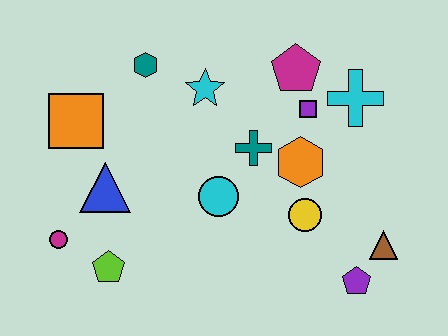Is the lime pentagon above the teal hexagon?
No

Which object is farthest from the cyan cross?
The magenta circle is farthest from the cyan cross.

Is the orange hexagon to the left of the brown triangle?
Yes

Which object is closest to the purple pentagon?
The brown triangle is closest to the purple pentagon.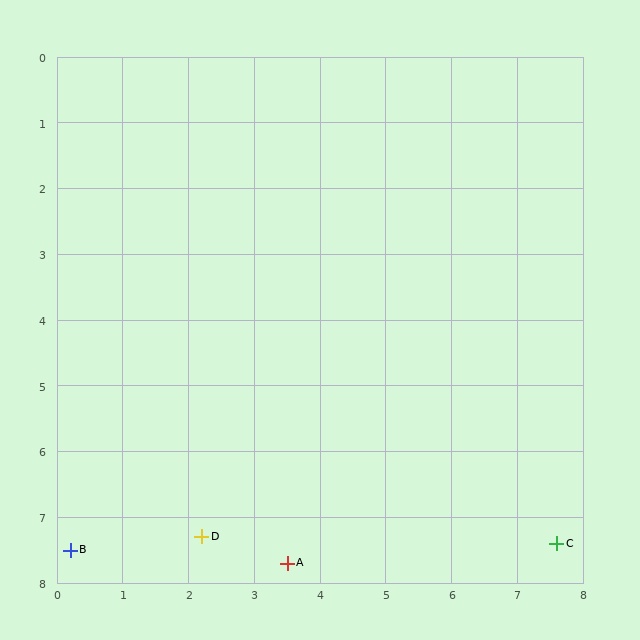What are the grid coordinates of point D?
Point D is at approximately (2.2, 7.3).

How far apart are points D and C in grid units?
Points D and C are about 5.4 grid units apart.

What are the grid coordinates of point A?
Point A is at approximately (3.5, 7.7).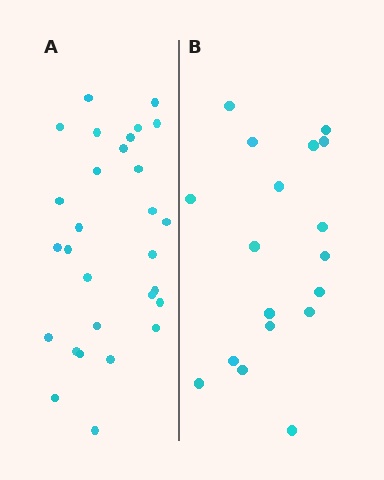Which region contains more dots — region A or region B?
Region A (the left region) has more dots.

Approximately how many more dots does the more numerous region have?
Region A has roughly 12 or so more dots than region B.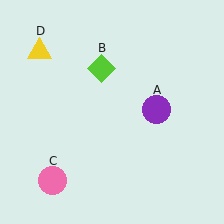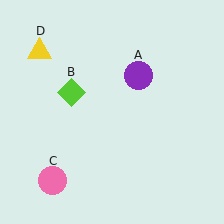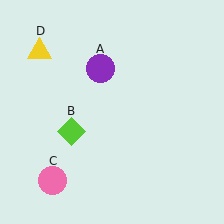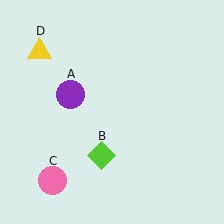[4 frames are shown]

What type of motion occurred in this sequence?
The purple circle (object A), lime diamond (object B) rotated counterclockwise around the center of the scene.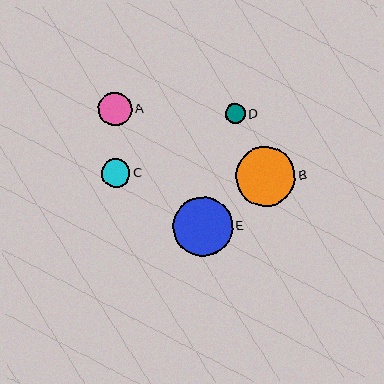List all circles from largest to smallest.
From largest to smallest: E, B, A, C, D.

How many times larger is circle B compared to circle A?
Circle B is approximately 1.8 times the size of circle A.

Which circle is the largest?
Circle E is the largest with a size of approximately 60 pixels.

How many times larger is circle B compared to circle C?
Circle B is approximately 2.1 times the size of circle C.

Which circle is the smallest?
Circle D is the smallest with a size of approximately 20 pixels.